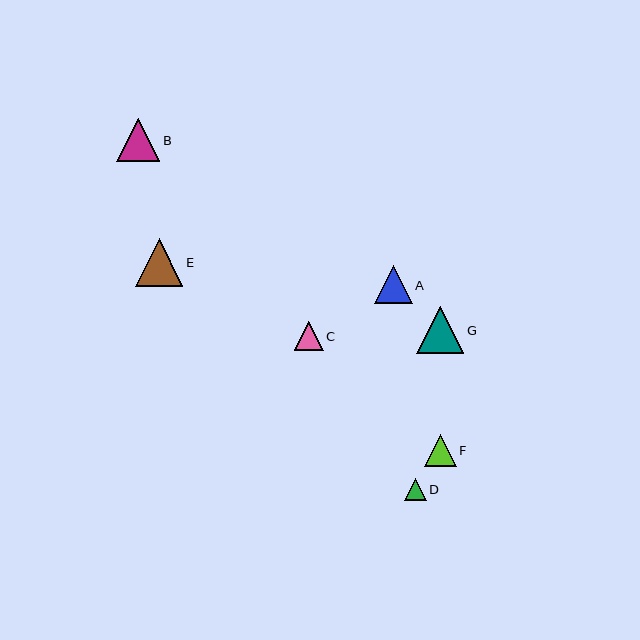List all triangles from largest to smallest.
From largest to smallest: E, G, B, A, F, C, D.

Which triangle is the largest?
Triangle E is the largest with a size of approximately 48 pixels.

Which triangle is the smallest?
Triangle D is the smallest with a size of approximately 22 pixels.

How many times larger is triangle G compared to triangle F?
Triangle G is approximately 1.5 times the size of triangle F.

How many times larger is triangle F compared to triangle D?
Triangle F is approximately 1.4 times the size of triangle D.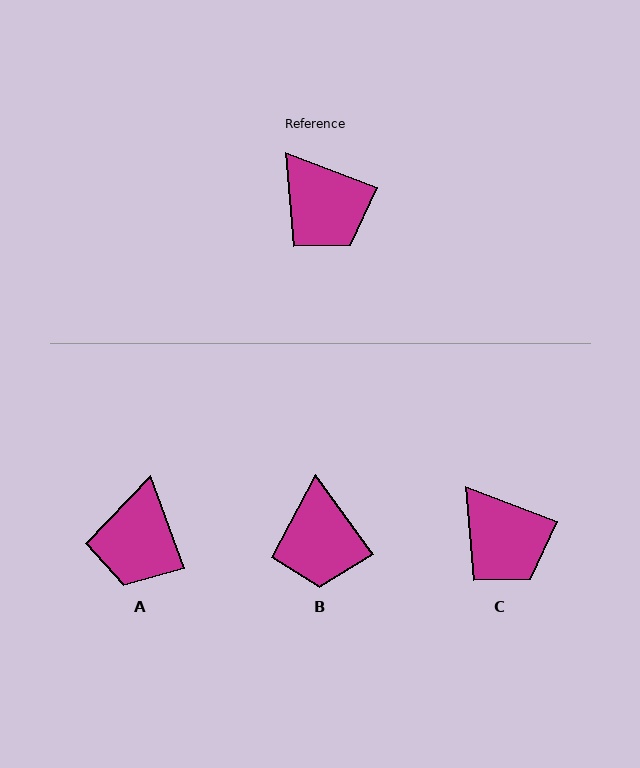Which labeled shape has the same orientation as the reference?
C.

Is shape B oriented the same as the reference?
No, it is off by about 33 degrees.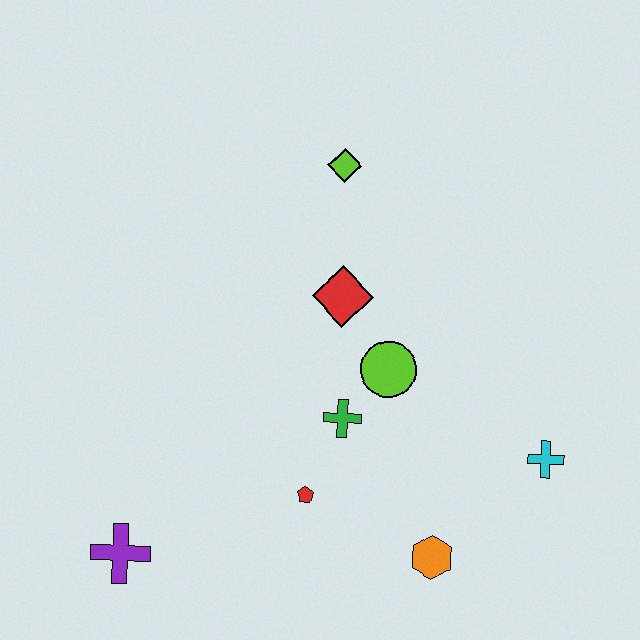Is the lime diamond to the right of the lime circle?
No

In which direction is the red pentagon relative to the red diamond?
The red pentagon is below the red diamond.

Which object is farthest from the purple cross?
The lime diamond is farthest from the purple cross.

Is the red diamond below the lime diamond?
Yes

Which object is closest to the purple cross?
The red pentagon is closest to the purple cross.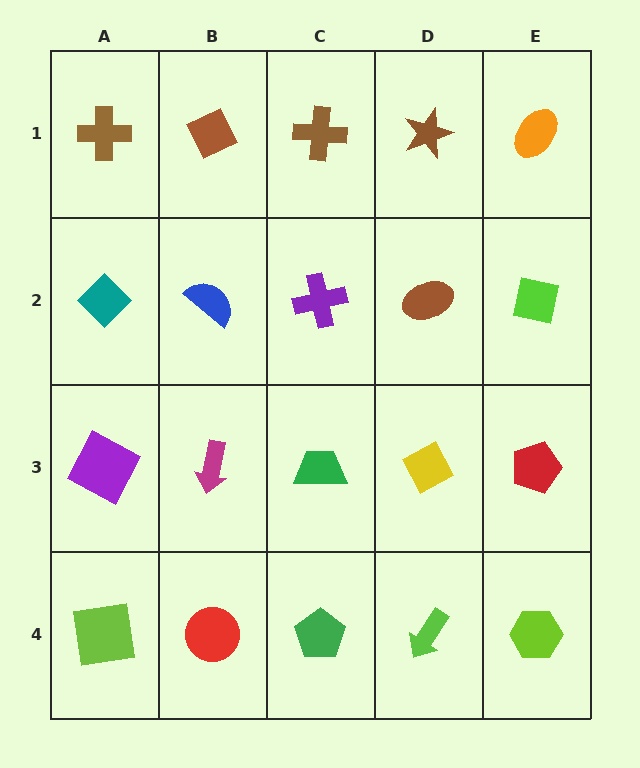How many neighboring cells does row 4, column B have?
3.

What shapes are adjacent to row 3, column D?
A brown ellipse (row 2, column D), a lime arrow (row 4, column D), a green trapezoid (row 3, column C), a red pentagon (row 3, column E).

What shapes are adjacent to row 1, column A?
A teal diamond (row 2, column A), a brown diamond (row 1, column B).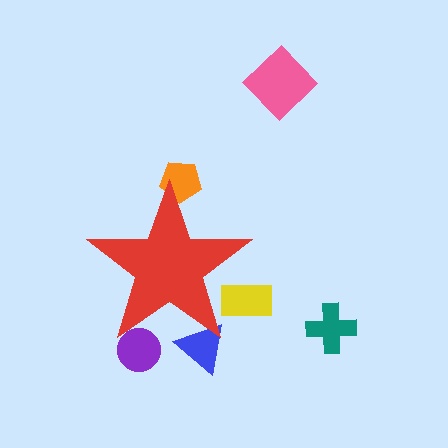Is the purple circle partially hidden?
Yes, the purple circle is partially hidden behind the red star.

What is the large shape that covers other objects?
A red star.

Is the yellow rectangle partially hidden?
Yes, the yellow rectangle is partially hidden behind the red star.